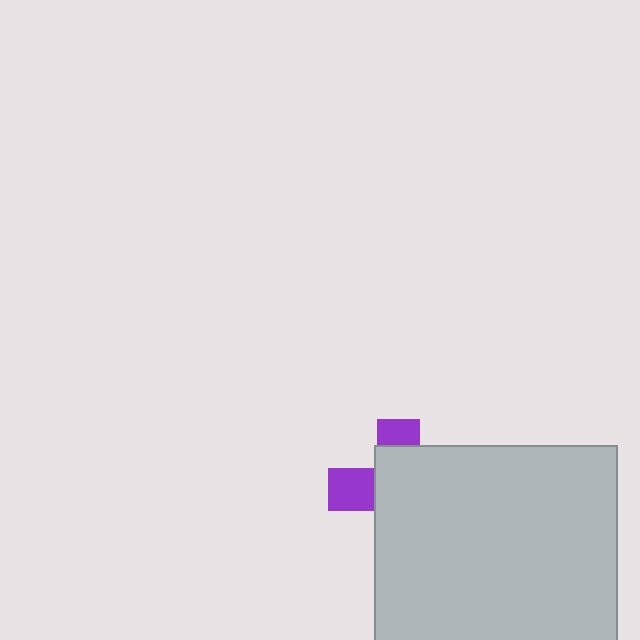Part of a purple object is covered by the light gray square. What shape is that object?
It is a cross.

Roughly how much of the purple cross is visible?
A small part of it is visible (roughly 30%).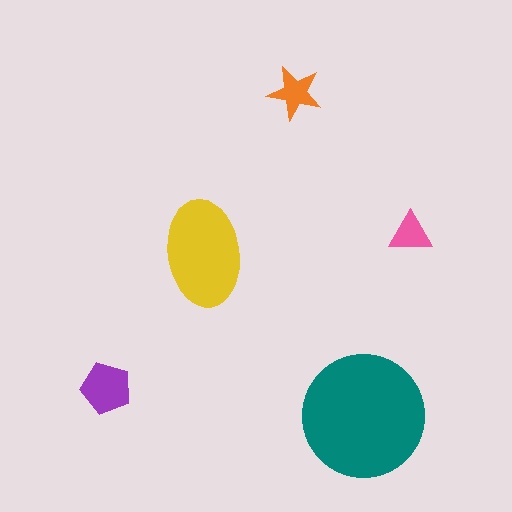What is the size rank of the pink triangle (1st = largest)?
5th.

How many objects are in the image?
There are 5 objects in the image.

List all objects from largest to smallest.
The teal circle, the yellow ellipse, the purple pentagon, the orange star, the pink triangle.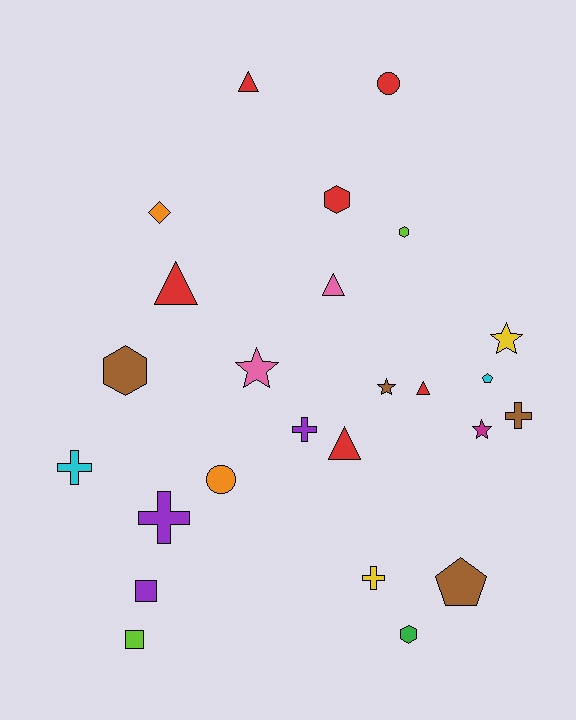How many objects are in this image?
There are 25 objects.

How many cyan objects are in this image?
There are 2 cyan objects.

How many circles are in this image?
There are 2 circles.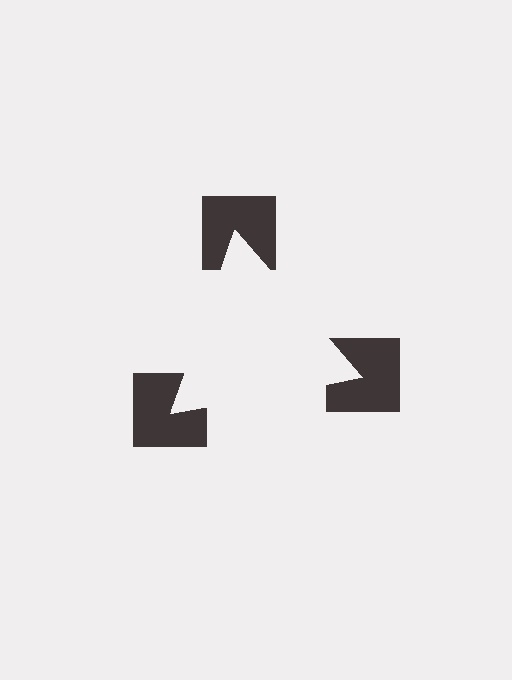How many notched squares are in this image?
There are 3 — one at each vertex of the illusory triangle.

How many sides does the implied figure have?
3 sides.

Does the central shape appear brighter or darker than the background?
It typically appears slightly brighter than the background, even though no actual brightness change is drawn.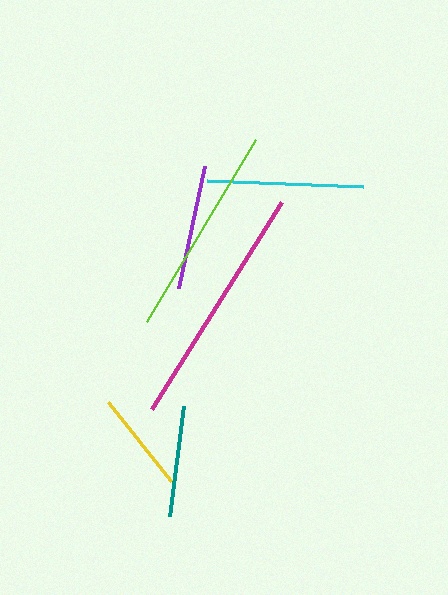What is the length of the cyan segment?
The cyan segment is approximately 157 pixels long.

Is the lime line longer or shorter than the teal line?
The lime line is longer than the teal line.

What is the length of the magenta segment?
The magenta segment is approximately 244 pixels long.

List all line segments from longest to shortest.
From longest to shortest: magenta, lime, cyan, purple, teal, yellow.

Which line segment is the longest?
The magenta line is the longest at approximately 244 pixels.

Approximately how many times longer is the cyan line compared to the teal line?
The cyan line is approximately 1.4 times the length of the teal line.